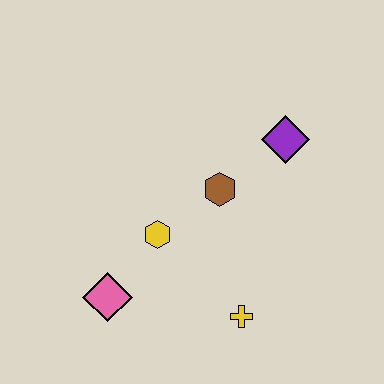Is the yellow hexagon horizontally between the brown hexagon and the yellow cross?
No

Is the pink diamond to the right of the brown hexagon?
No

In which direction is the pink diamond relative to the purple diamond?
The pink diamond is to the left of the purple diamond.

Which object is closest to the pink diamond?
The yellow hexagon is closest to the pink diamond.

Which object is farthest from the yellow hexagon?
The purple diamond is farthest from the yellow hexagon.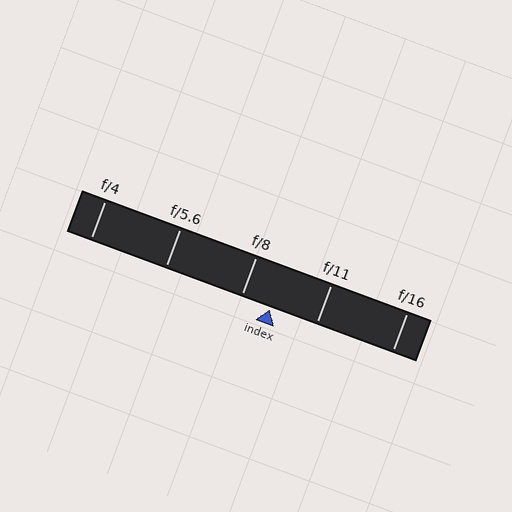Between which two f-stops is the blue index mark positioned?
The index mark is between f/8 and f/11.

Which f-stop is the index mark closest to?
The index mark is closest to f/8.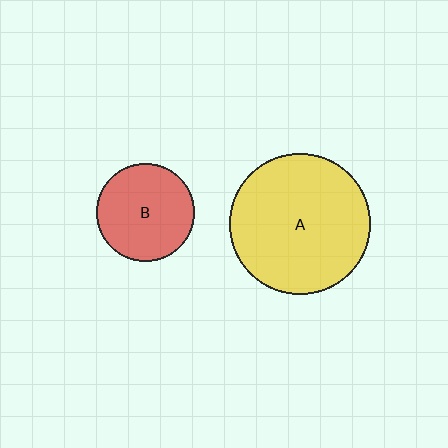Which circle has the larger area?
Circle A (yellow).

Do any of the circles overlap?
No, none of the circles overlap.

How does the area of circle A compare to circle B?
Approximately 2.1 times.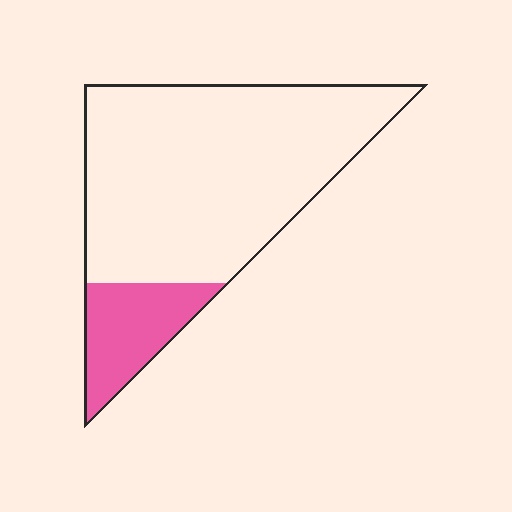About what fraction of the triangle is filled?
About one sixth (1/6).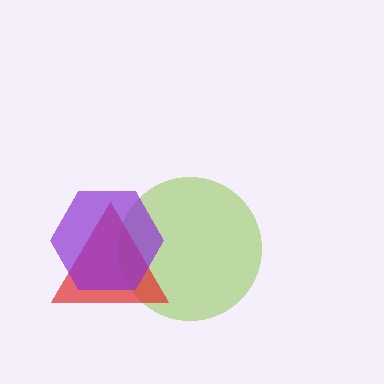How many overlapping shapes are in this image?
There are 3 overlapping shapes in the image.